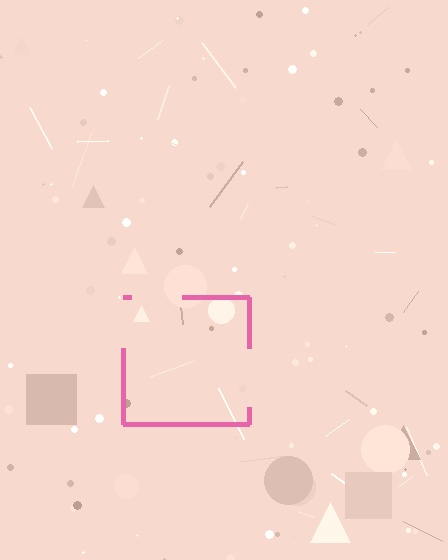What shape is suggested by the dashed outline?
The dashed outline suggests a square.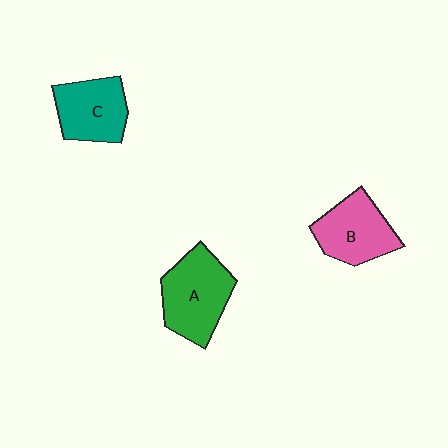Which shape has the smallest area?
Shape C (teal).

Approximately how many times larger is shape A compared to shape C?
Approximately 1.2 times.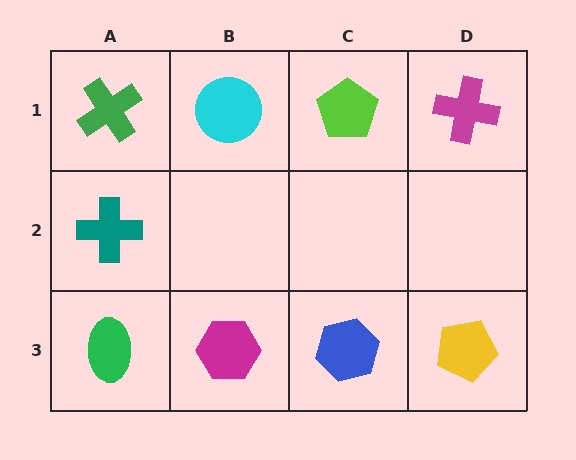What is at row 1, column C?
A lime pentagon.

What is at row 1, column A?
A green cross.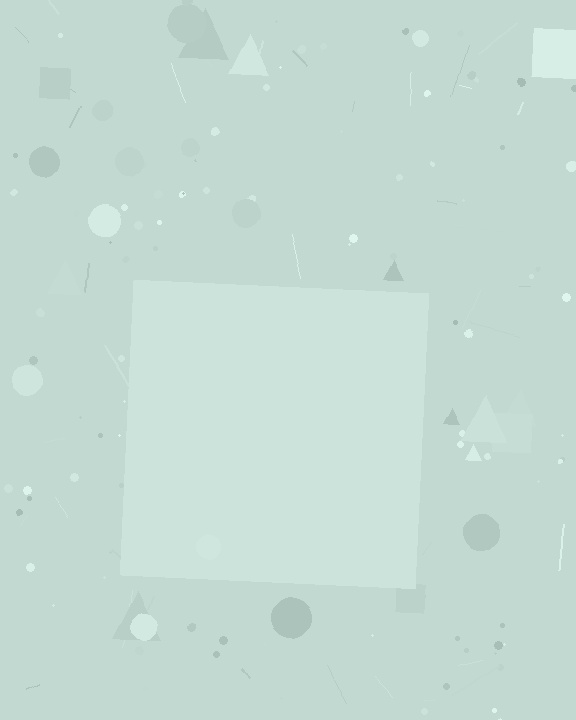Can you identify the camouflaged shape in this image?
The camouflaged shape is a square.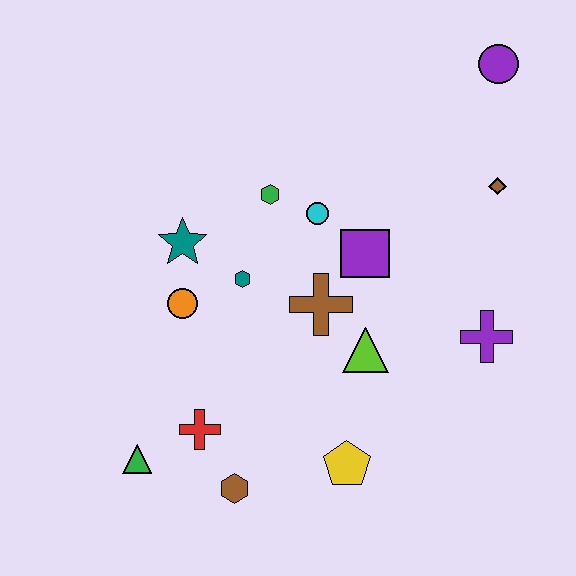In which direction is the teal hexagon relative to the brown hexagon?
The teal hexagon is above the brown hexagon.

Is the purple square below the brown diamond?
Yes